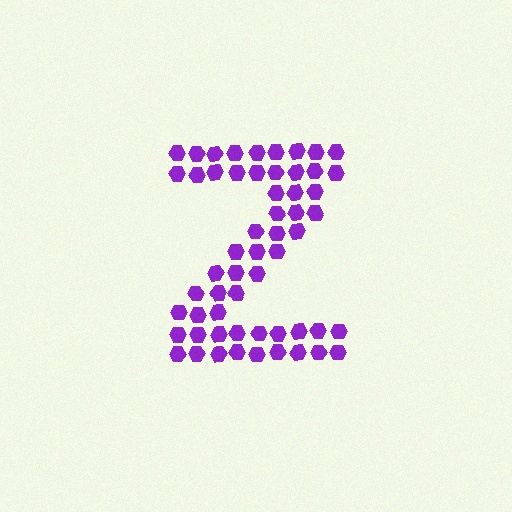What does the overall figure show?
The overall figure shows the letter Z.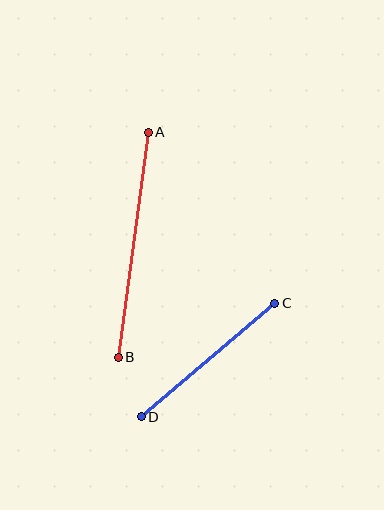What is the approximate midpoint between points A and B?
The midpoint is at approximately (133, 245) pixels.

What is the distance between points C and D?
The distance is approximately 175 pixels.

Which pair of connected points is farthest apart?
Points A and B are farthest apart.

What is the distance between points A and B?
The distance is approximately 227 pixels.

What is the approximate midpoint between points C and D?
The midpoint is at approximately (208, 360) pixels.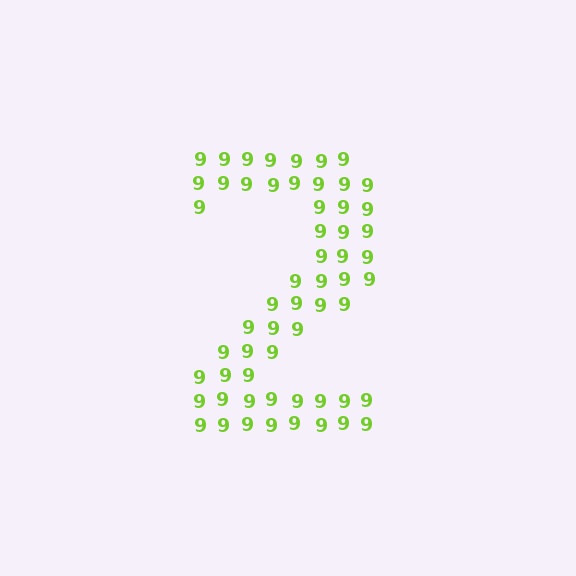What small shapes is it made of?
It is made of small digit 9's.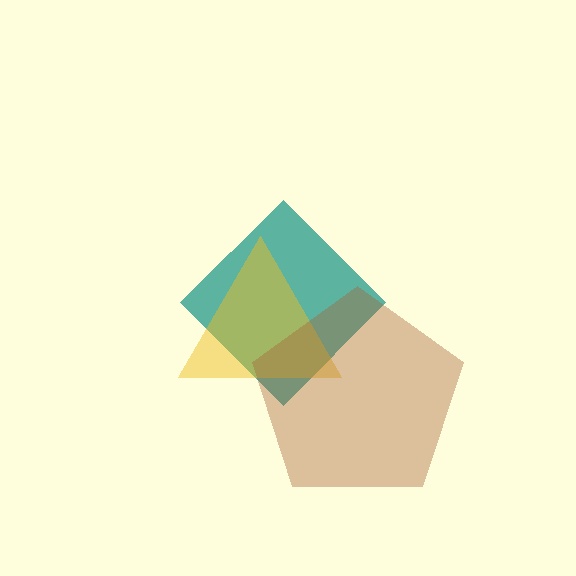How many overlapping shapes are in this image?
There are 3 overlapping shapes in the image.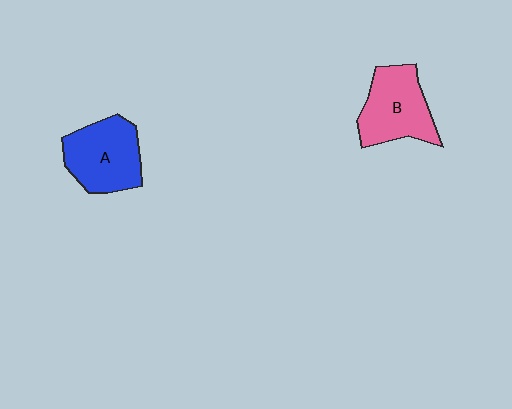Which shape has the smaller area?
Shape B (pink).